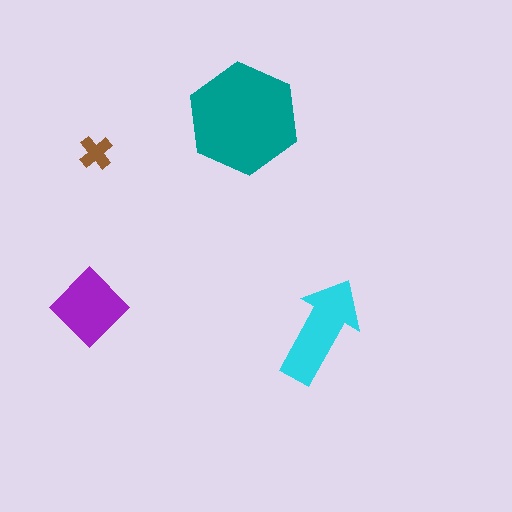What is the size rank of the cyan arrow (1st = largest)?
2nd.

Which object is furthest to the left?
The purple diamond is leftmost.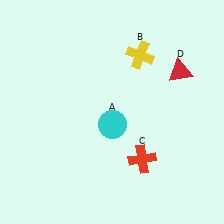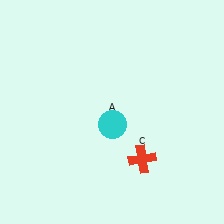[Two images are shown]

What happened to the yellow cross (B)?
The yellow cross (B) was removed in Image 2. It was in the top-right area of Image 1.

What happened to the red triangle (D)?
The red triangle (D) was removed in Image 2. It was in the top-right area of Image 1.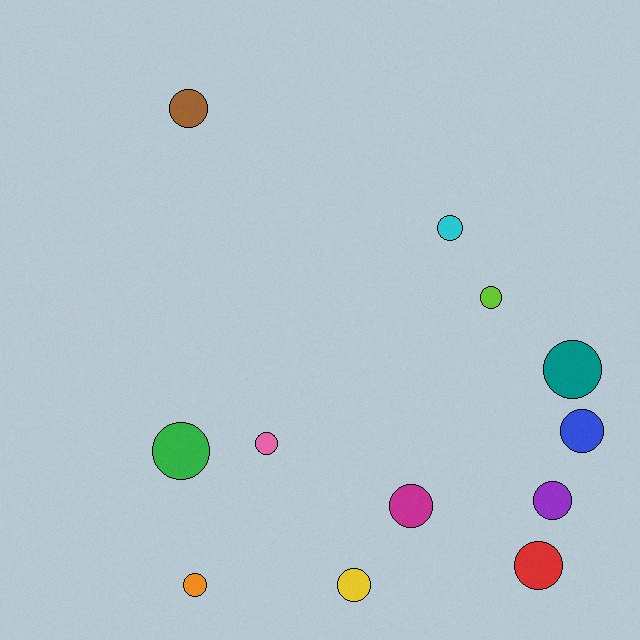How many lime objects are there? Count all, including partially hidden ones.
There is 1 lime object.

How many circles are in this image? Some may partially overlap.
There are 12 circles.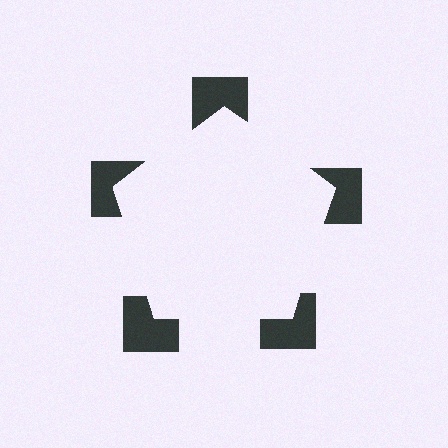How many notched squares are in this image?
There are 5 — one at each vertex of the illusory pentagon.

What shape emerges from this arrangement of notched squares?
An illusory pentagon — its edges are inferred from the aligned wedge cuts in the notched squares, not physically drawn.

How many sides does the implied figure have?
5 sides.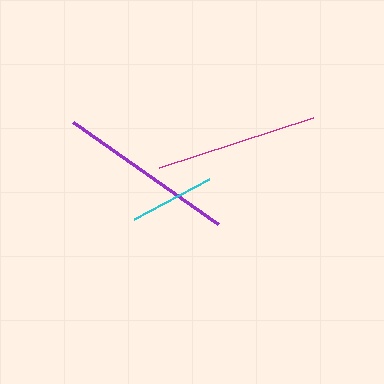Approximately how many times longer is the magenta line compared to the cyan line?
The magenta line is approximately 1.9 times the length of the cyan line.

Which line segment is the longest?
The purple line is the longest at approximately 178 pixels.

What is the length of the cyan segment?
The cyan segment is approximately 84 pixels long.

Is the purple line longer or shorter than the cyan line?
The purple line is longer than the cyan line.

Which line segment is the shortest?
The cyan line is the shortest at approximately 84 pixels.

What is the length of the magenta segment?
The magenta segment is approximately 162 pixels long.